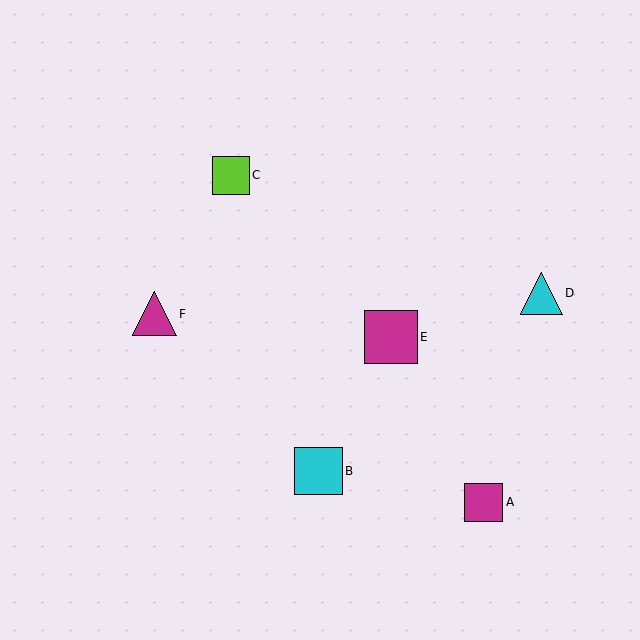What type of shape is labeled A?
Shape A is a magenta square.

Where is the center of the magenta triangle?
The center of the magenta triangle is at (154, 314).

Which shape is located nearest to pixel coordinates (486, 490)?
The magenta square (labeled A) at (484, 502) is nearest to that location.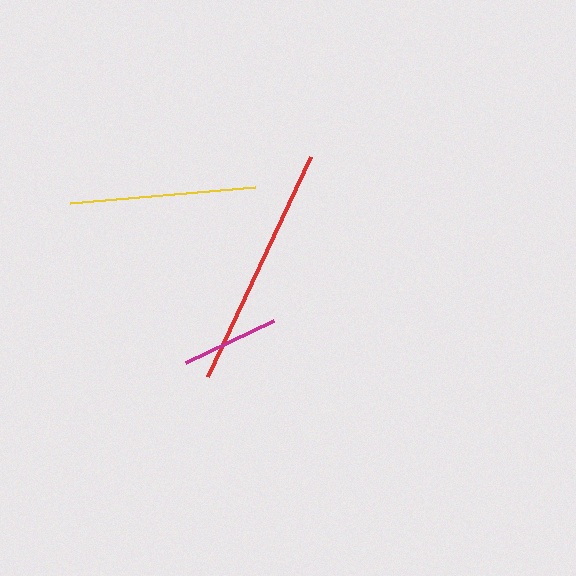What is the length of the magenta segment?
The magenta segment is approximately 98 pixels long.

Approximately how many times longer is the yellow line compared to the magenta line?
The yellow line is approximately 1.9 times the length of the magenta line.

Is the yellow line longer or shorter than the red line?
The red line is longer than the yellow line.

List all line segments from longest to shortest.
From longest to shortest: red, yellow, magenta.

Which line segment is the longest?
The red line is the longest at approximately 242 pixels.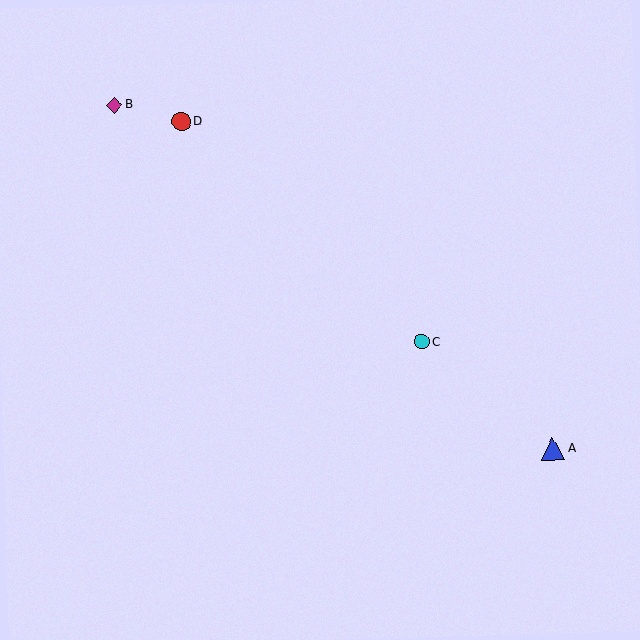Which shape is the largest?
The blue triangle (labeled A) is the largest.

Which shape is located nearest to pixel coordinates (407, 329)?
The cyan circle (labeled C) at (422, 342) is nearest to that location.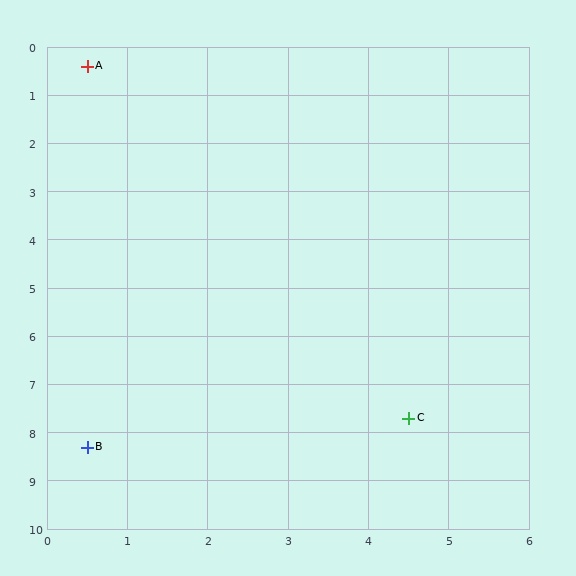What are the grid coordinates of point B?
Point B is at approximately (0.5, 8.3).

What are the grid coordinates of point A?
Point A is at approximately (0.5, 0.4).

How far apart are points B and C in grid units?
Points B and C are about 4.0 grid units apart.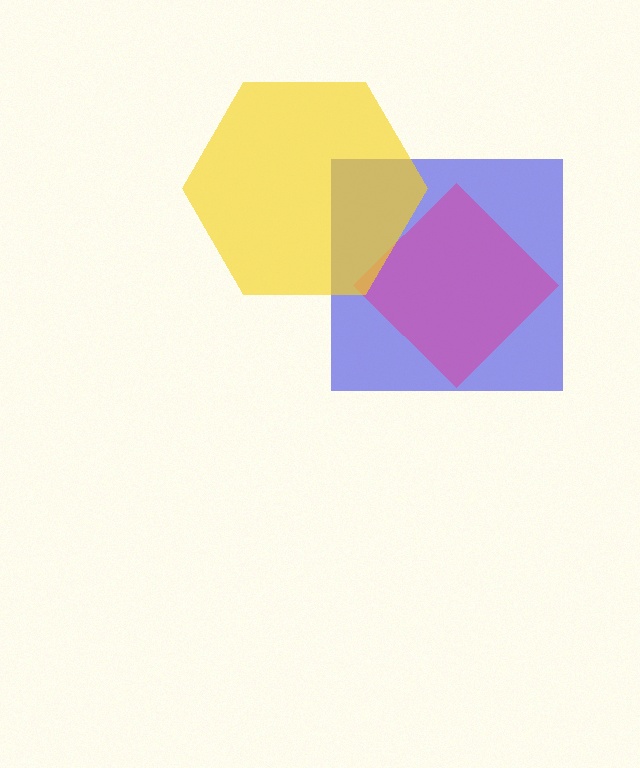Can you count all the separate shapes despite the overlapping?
Yes, there are 3 separate shapes.